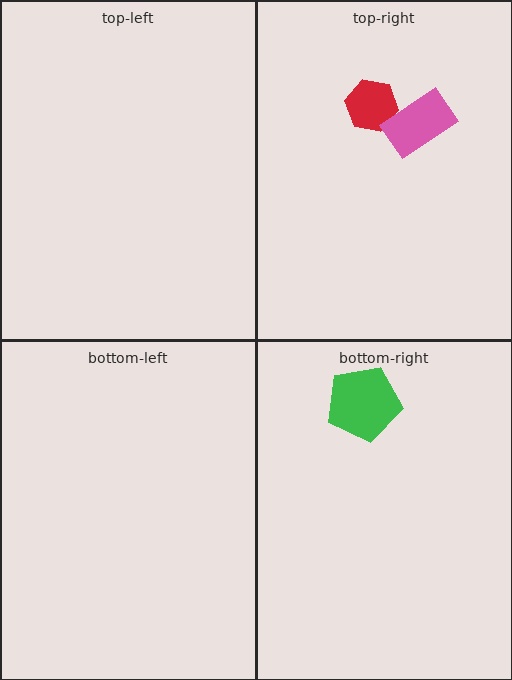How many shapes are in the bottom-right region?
1.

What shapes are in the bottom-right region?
The green pentagon.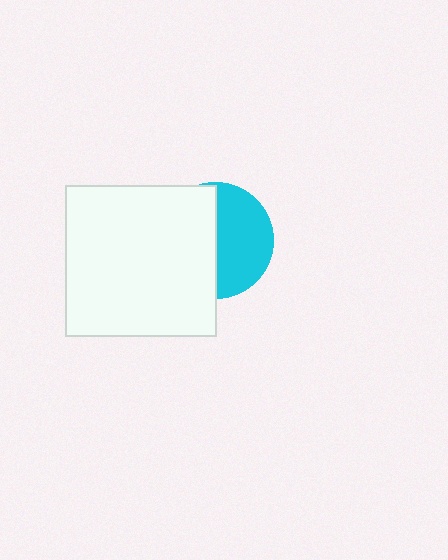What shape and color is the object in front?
The object in front is a white square.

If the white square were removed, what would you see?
You would see the complete cyan circle.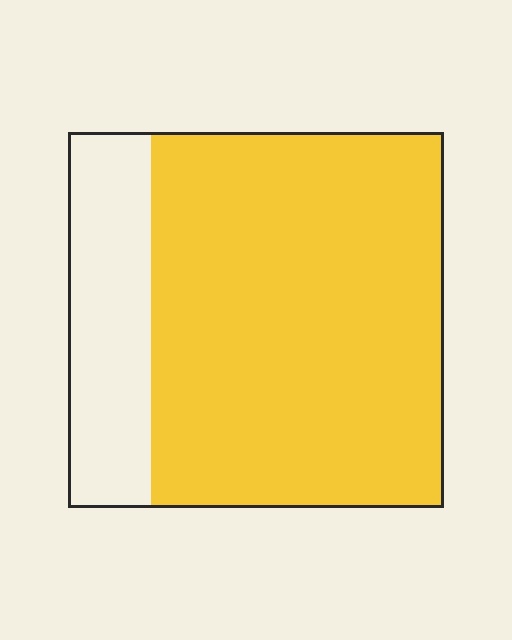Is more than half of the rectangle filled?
Yes.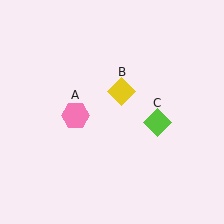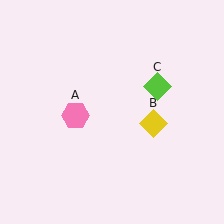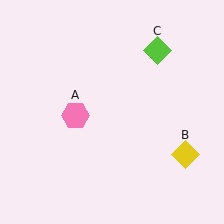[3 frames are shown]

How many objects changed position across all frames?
2 objects changed position: yellow diamond (object B), lime diamond (object C).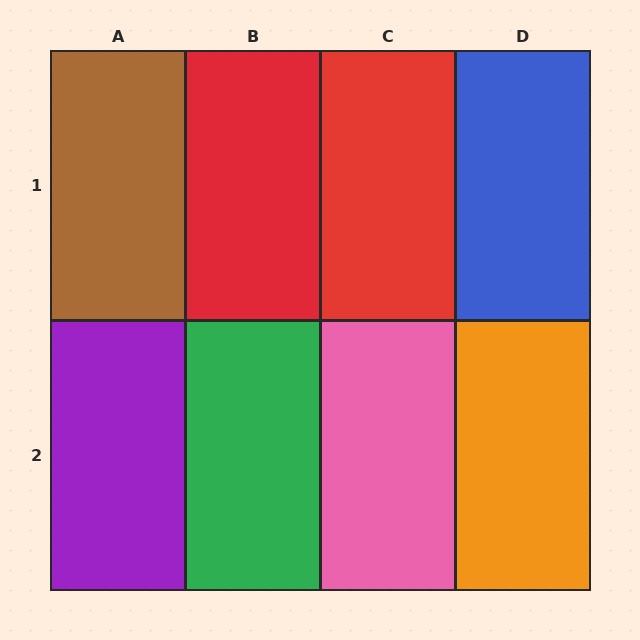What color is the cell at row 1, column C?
Red.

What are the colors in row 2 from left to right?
Purple, green, pink, orange.